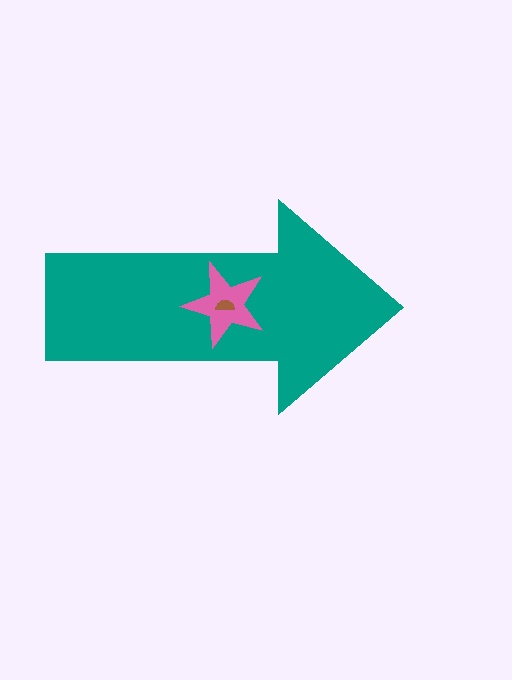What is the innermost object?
The brown semicircle.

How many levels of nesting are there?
3.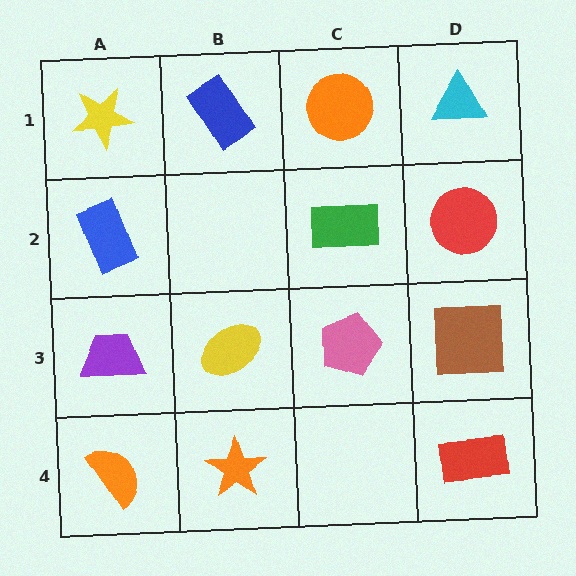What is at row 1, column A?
A yellow star.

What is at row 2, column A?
A blue rectangle.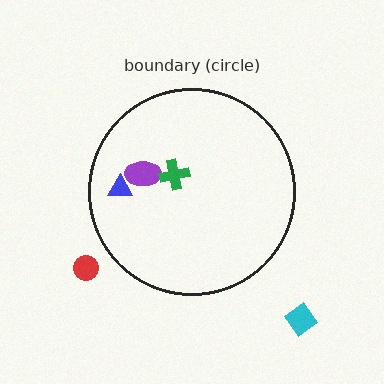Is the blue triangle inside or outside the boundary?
Inside.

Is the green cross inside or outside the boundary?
Inside.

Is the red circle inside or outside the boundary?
Outside.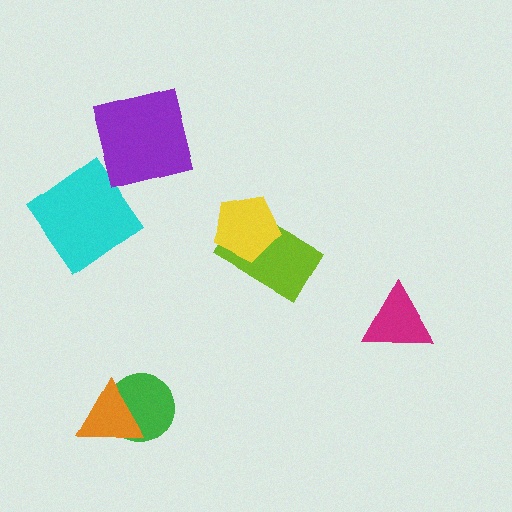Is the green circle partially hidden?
Yes, it is partially covered by another shape.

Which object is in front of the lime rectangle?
The yellow pentagon is in front of the lime rectangle.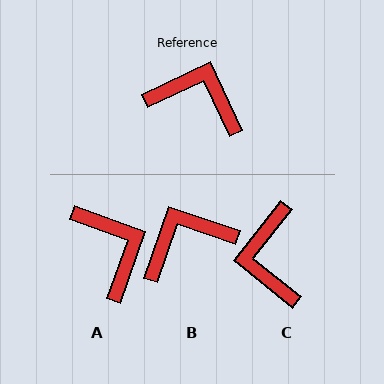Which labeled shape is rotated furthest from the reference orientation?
C, about 116 degrees away.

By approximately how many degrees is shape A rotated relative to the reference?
Approximately 45 degrees clockwise.